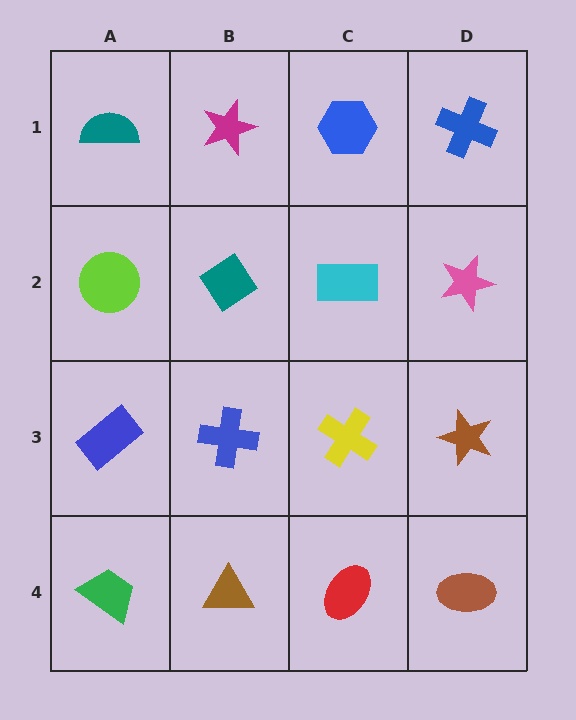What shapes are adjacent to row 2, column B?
A magenta star (row 1, column B), a blue cross (row 3, column B), a lime circle (row 2, column A), a cyan rectangle (row 2, column C).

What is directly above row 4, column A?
A blue rectangle.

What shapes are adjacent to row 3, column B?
A teal diamond (row 2, column B), a brown triangle (row 4, column B), a blue rectangle (row 3, column A), a yellow cross (row 3, column C).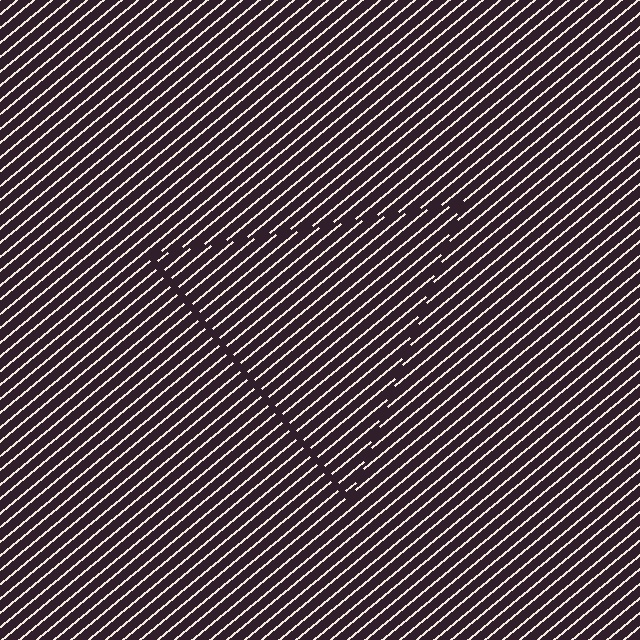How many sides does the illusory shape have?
3 sides — the line-ends trace a triangle.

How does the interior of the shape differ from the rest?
The interior of the shape contains the same grating, shifted by half a period — the contour is defined by the phase discontinuity where line-ends from the inner and outer gratings abut.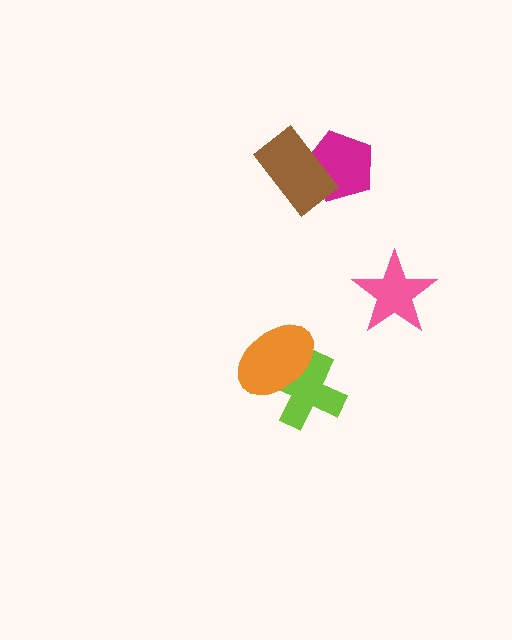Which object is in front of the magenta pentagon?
The brown rectangle is in front of the magenta pentagon.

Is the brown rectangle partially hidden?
No, no other shape covers it.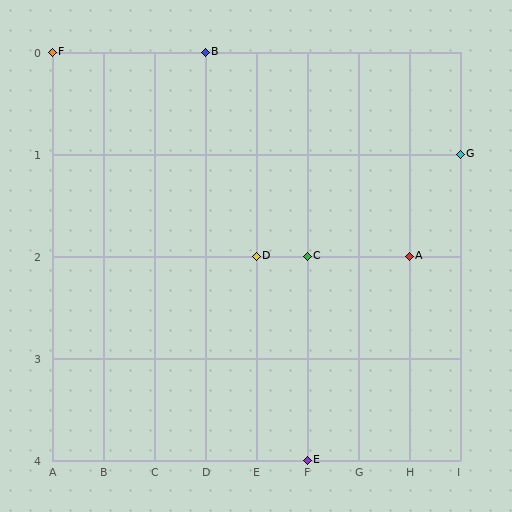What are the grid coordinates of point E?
Point E is at grid coordinates (F, 4).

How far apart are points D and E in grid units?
Points D and E are 1 column and 2 rows apart (about 2.2 grid units diagonally).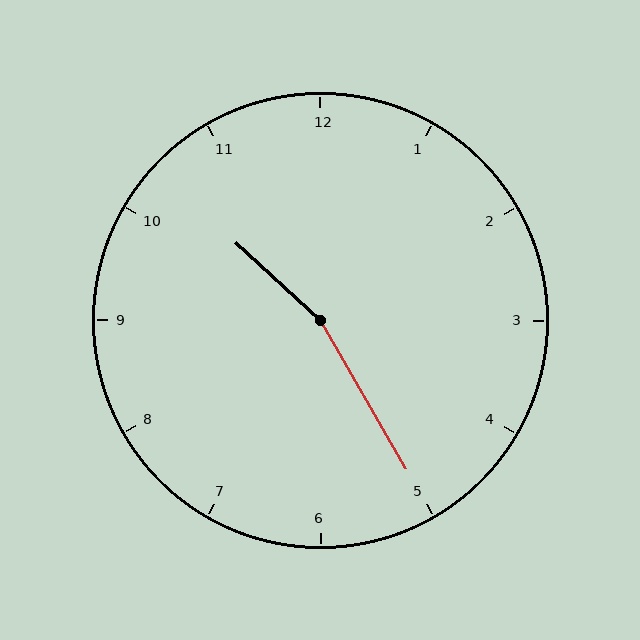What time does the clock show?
10:25.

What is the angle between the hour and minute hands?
Approximately 162 degrees.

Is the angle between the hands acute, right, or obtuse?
It is obtuse.